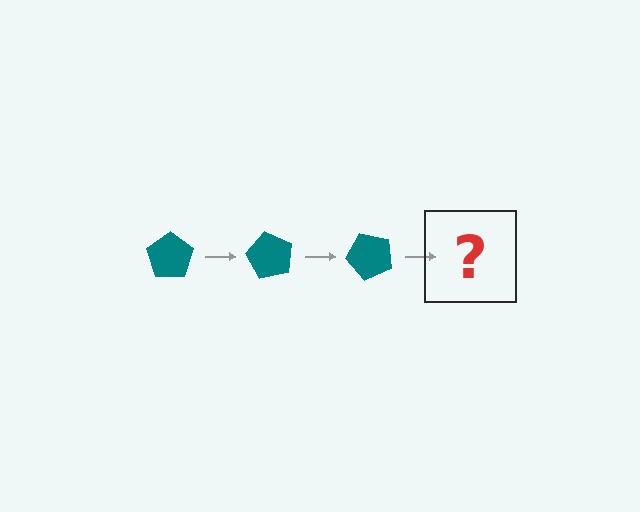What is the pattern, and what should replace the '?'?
The pattern is that the pentagon rotates 60 degrees each step. The '?' should be a teal pentagon rotated 180 degrees.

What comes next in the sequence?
The next element should be a teal pentagon rotated 180 degrees.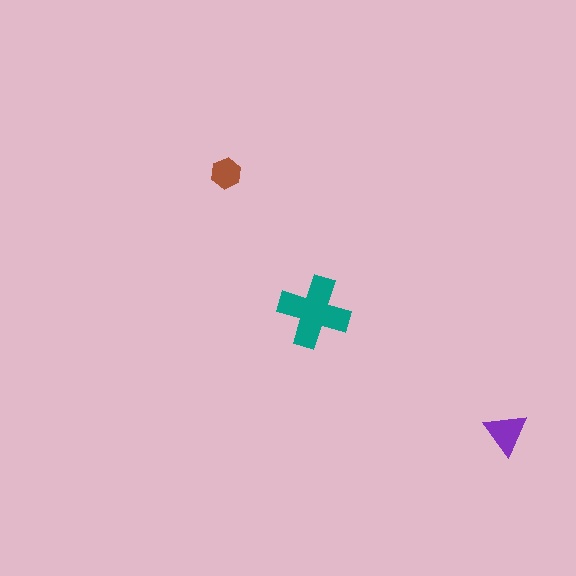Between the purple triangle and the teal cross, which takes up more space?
The teal cross.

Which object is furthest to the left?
The brown hexagon is leftmost.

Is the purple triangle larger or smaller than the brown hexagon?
Larger.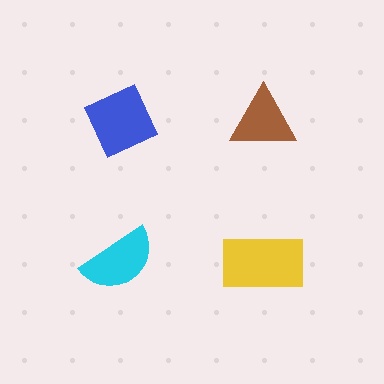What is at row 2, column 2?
A yellow rectangle.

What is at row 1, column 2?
A brown triangle.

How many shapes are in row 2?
2 shapes.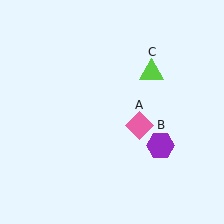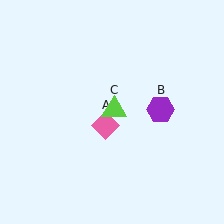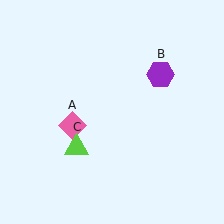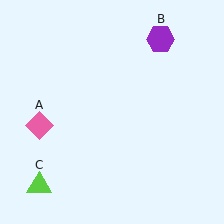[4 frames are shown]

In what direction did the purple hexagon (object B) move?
The purple hexagon (object B) moved up.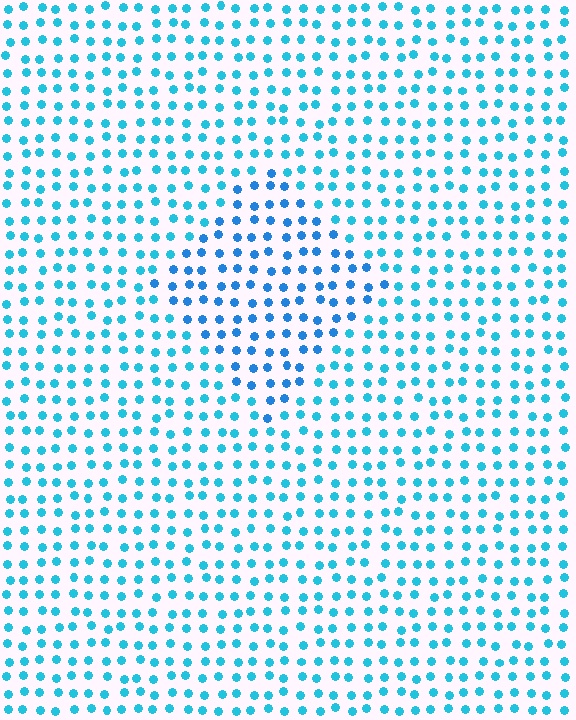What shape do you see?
I see a diamond.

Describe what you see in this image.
The image is filled with small cyan elements in a uniform arrangement. A diamond-shaped region is visible where the elements are tinted to a slightly different hue, forming a subtle color boundary.